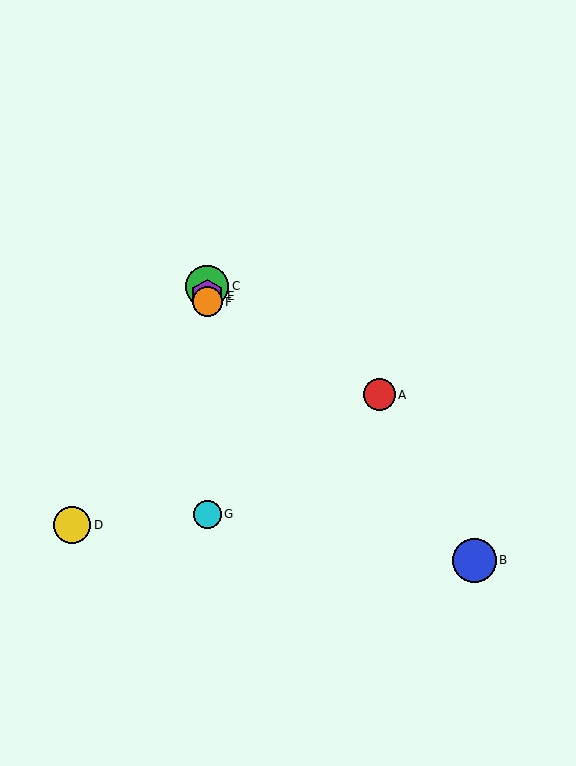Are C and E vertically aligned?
Yes, both are at x≈207.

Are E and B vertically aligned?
No, E is at x≈207 and B is at x≈474.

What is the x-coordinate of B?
Object B is at x≈474.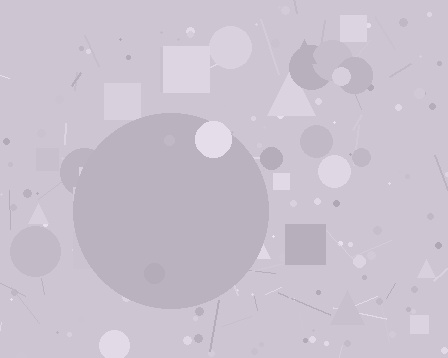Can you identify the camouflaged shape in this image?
The camouflaged shape is a circle.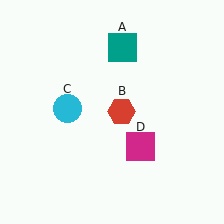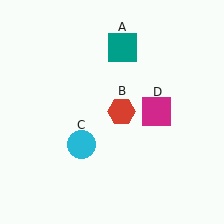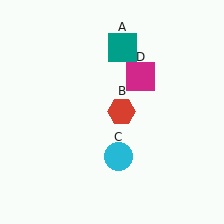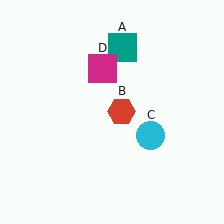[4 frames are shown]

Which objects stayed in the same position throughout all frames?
Teal square (object A) and red hexagon (object B) remained stationary.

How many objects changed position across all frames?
2 objects changed position: cyan circle (object C), magenta square (object D).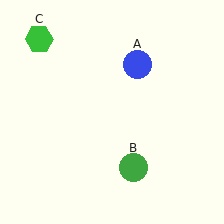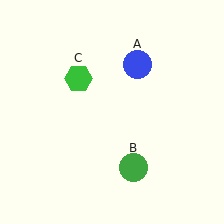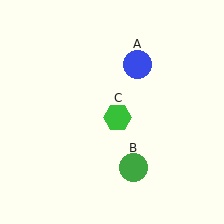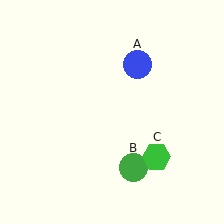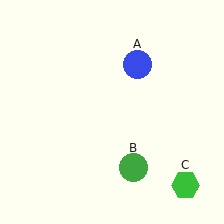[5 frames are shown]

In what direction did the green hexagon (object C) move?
The green hexagon (object C) moved down and to the right.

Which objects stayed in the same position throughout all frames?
Blue circle (object A) and green circle (object B) remained stationary.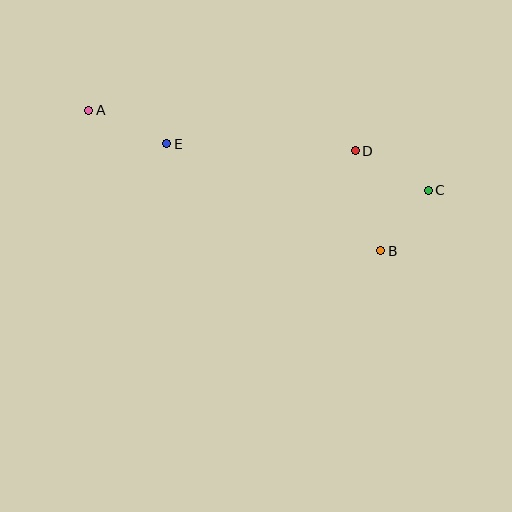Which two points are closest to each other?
Points B and C are closest to each other.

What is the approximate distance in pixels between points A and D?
The distance between A and D is approximately 269 pixels.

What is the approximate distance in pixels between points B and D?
The distance between B and D is approximately 103 pixels.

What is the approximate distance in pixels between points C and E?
The distance between C and E is approximately 266 pixels.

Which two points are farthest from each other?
Points A and C are farthest from each other.